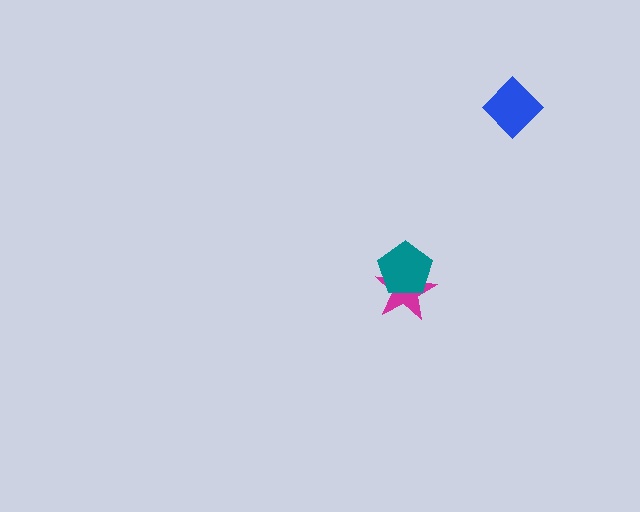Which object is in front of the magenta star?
The teal pentagon is in front of the magenta star.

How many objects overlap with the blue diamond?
0 objects overlap with the blue diamond.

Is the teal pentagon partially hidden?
No, no other shape covers it.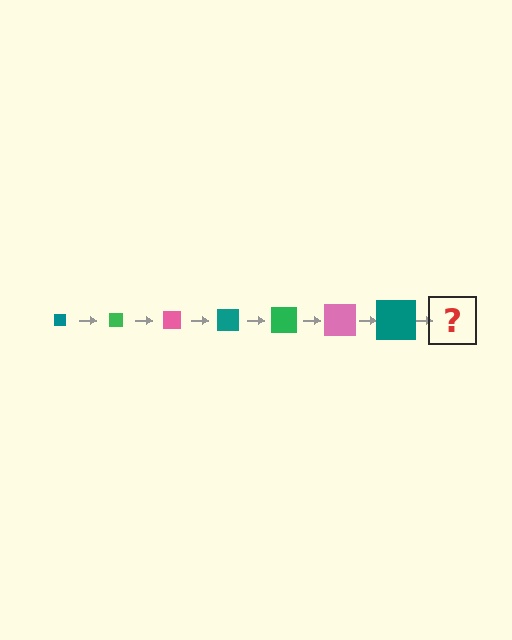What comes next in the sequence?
The next element should be a green square, larger than the previous one.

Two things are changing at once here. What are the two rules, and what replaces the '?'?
The two rules are that the square grows larger each step and the color cycles through teal, green, and pink. The '?' should be a green square, larger than the previous one.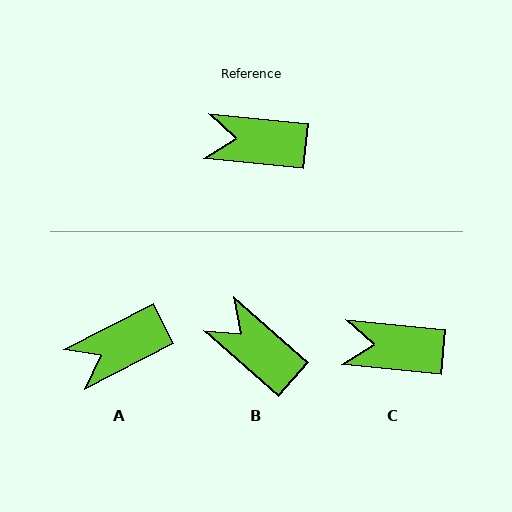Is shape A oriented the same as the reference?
No, it is off by about 33 degrees.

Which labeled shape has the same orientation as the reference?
C.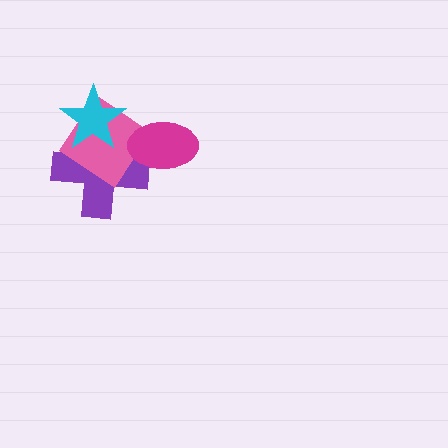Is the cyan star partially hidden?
No, no other shape covers it.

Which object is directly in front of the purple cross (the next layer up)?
The pink diamond is directly in front of the purple cross.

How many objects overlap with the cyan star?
2 objects overlap with the cyan star.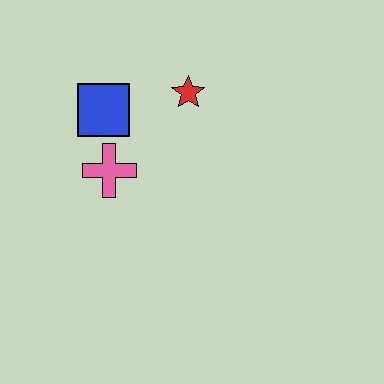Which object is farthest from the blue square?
The red star is farthest from the blue square.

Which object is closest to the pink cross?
The blue square is closest to the pink cross.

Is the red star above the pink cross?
Yes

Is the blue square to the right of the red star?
No